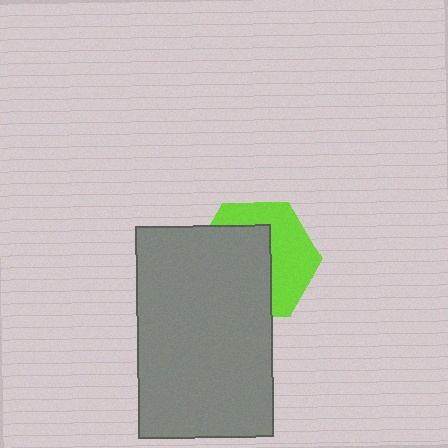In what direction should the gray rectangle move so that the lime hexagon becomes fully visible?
The gray rectangle should move toward the lower-left. That is the shortest direction to clear the overlap and leave the lime hexagon fully visible.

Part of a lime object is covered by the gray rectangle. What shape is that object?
It is a hexagon.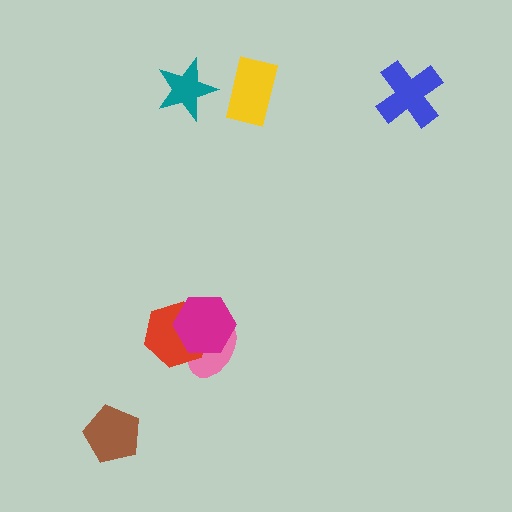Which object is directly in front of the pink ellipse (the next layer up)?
The red hexagon is directly in front of the pink ellipse.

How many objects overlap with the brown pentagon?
0 objects overlap with the brown pentagon.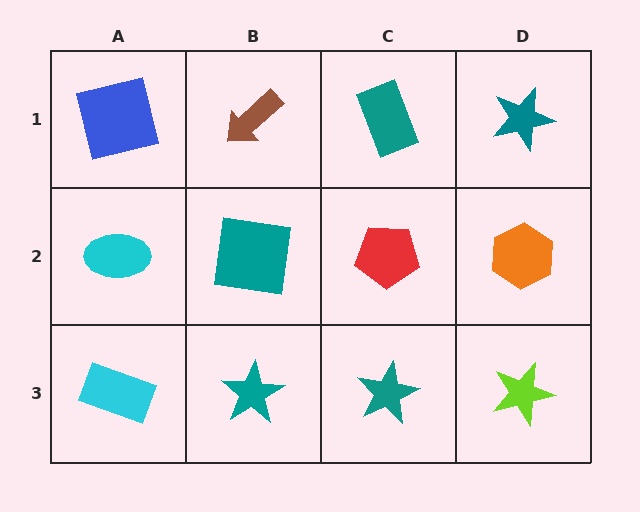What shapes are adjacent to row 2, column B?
A brown arrow (row 1, column B), a teal star (row 3, column B), a cyan ellipse (row 2, column A), a red pentagon (row 2, column C).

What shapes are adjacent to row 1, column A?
A cyan ellipse (row 2, column A), a brown arrow (row 1, column B).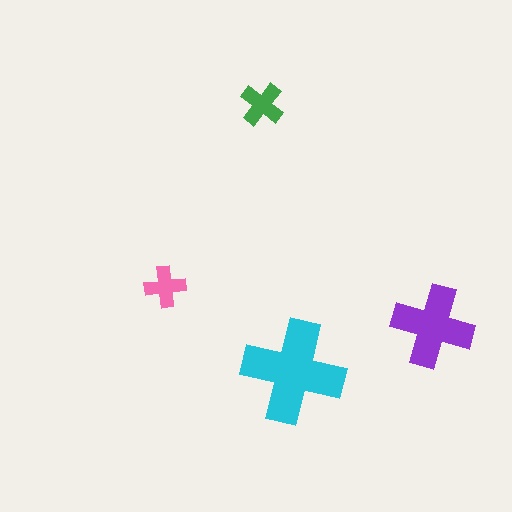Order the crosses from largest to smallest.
the cyan one, the purple one, the green one, the pink one.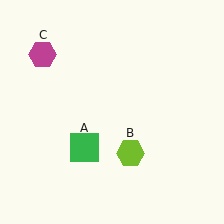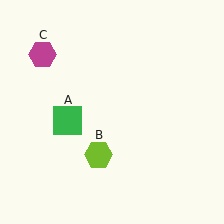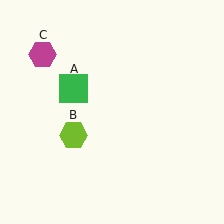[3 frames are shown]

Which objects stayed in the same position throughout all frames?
Magenta hexagon (object C) remained stationary.